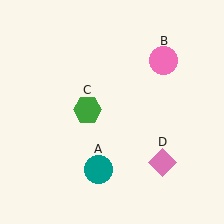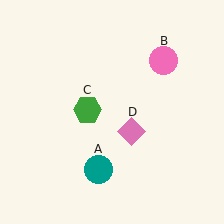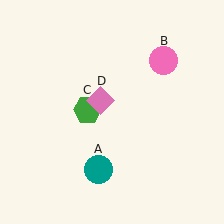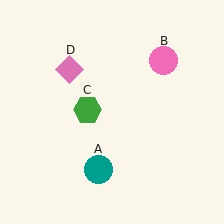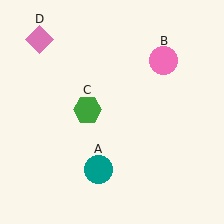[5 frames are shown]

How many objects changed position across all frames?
1 object changed position: pink diamond (object D).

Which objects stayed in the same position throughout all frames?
Teal circle (object A) and pink circle (object B) and green hexagon (object C) remained stationary.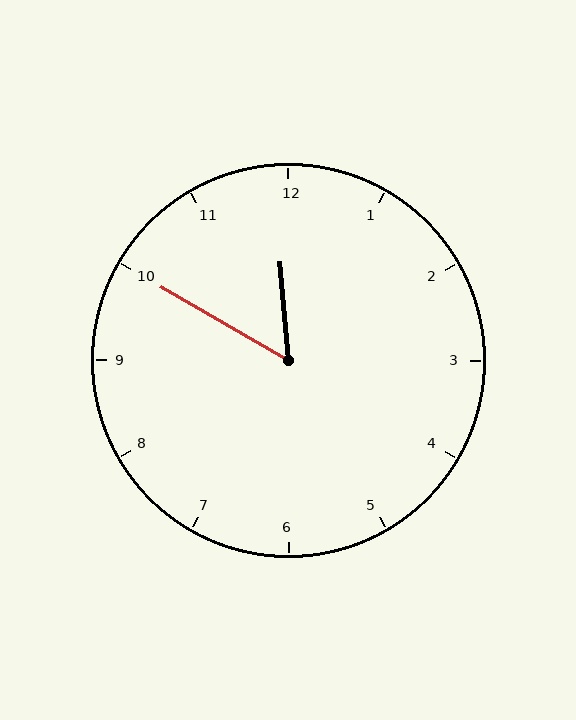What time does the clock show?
11:50.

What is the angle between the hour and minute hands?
Approximately 55 degrees.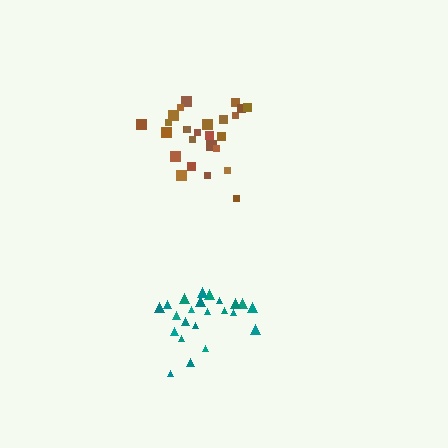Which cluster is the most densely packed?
Brown.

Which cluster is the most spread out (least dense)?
Teal.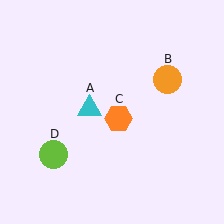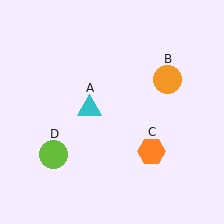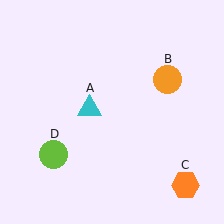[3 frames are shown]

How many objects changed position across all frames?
1 object changed position: orange hexagon (object C).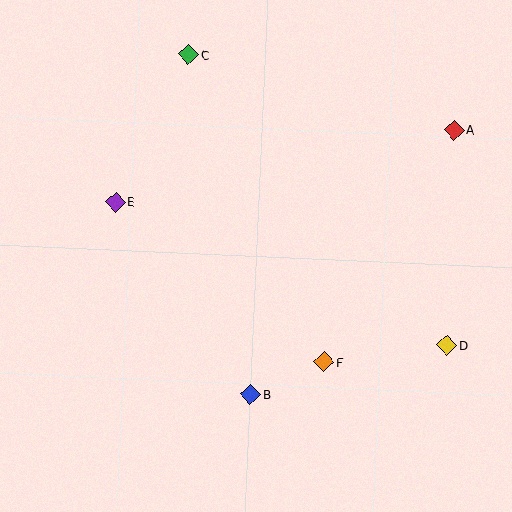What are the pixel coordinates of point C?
Point C is at (189, 55).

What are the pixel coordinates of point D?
Point D is at (447, 345).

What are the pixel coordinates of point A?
Point A is at (454, 130).